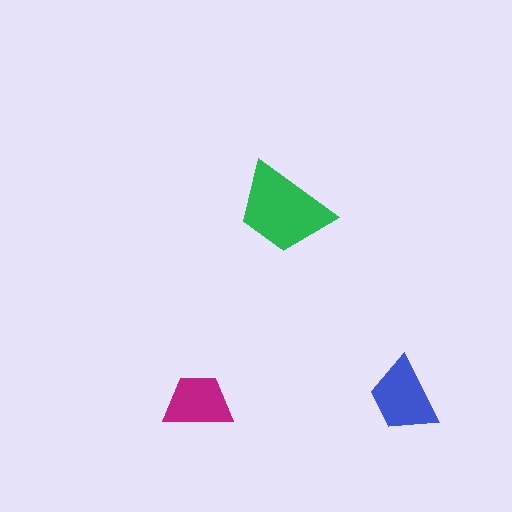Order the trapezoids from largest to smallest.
the green one, the blue one, the magenta one.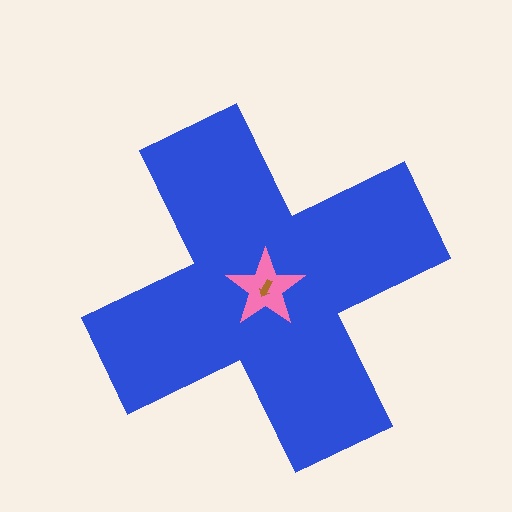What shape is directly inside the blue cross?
The pink star.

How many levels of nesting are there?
3.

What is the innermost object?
The brown arrow.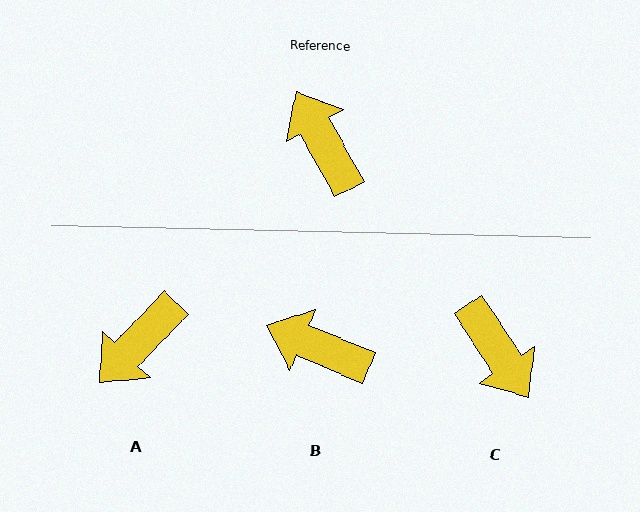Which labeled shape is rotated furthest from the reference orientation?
C, about 176 degrees away.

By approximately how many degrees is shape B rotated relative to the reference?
Approximately 38 degrees counter-clockwise.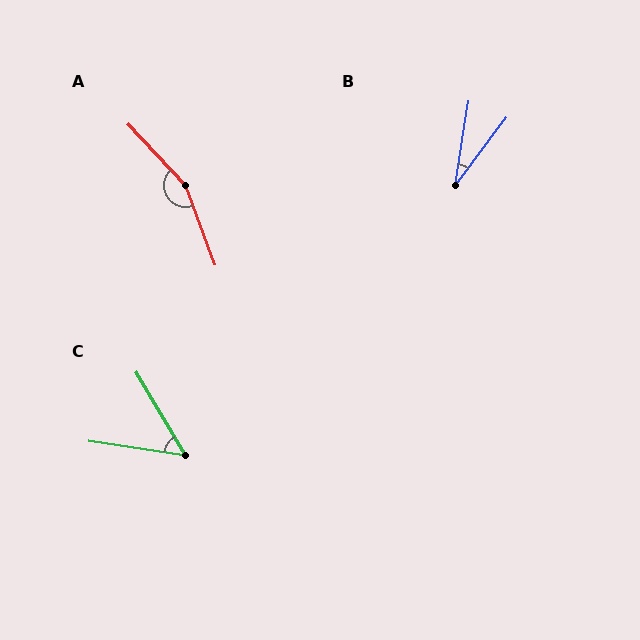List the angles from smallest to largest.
B (28°), C (51°), A (158°).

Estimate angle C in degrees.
Approximately 51 degrees.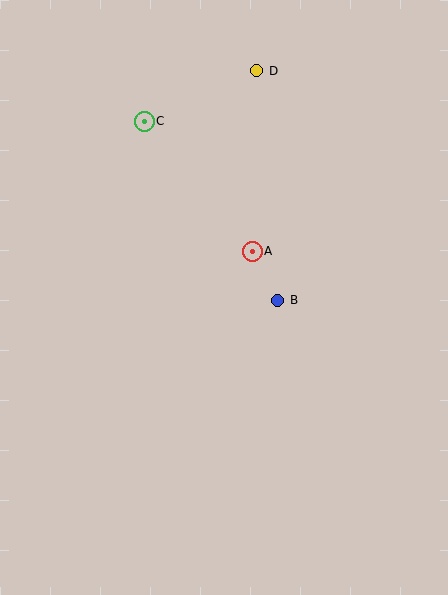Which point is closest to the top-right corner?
Point D is closest to the top-right corner.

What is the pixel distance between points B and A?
The distance between B and A is 55 pixels.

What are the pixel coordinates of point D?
Point D is at (257, 71).